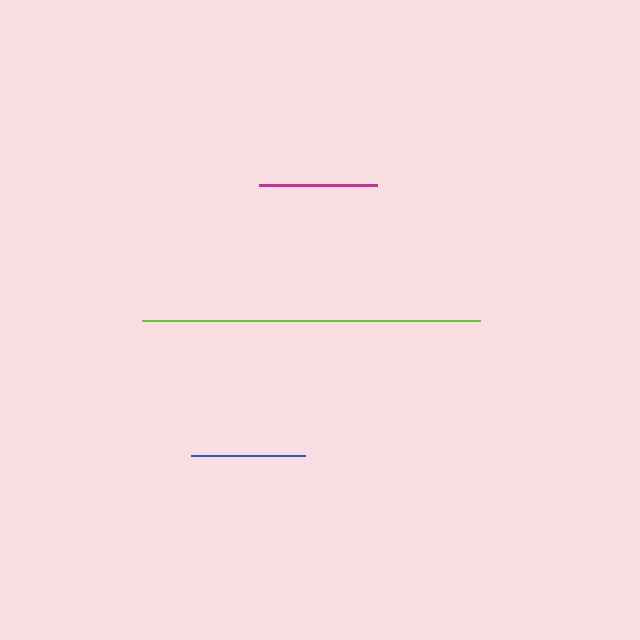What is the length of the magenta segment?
The magenta segment is approximately 118 pixels long.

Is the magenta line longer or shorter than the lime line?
The lime line is longer than the magenta line.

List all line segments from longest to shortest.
From longest to shortest: lime, magenta, blue.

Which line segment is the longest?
The lime line is the longest at approximately 338 pixels.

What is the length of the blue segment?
The blue segment is approximately 114 pixels long.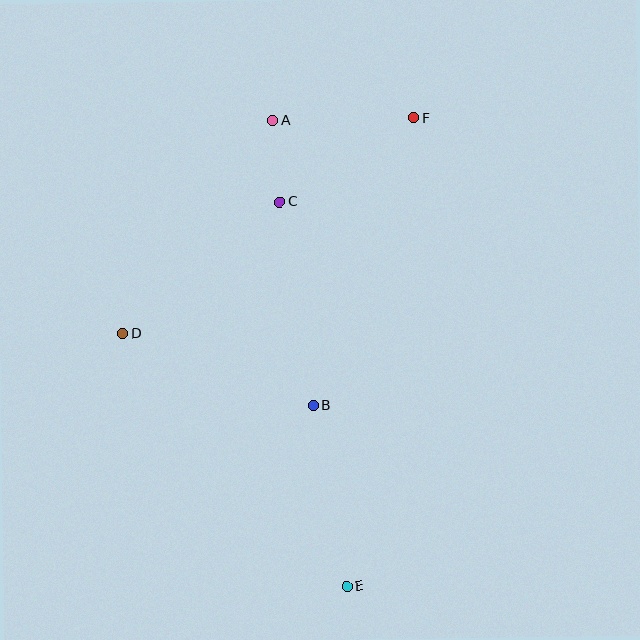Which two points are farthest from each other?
Points E and F are farthest from each other.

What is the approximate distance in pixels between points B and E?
The distance between B and E is approximately 184 pixels.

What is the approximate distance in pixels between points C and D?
The distance between C and D is approximately 205 pixels.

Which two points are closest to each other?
Points A and C are closest to each other.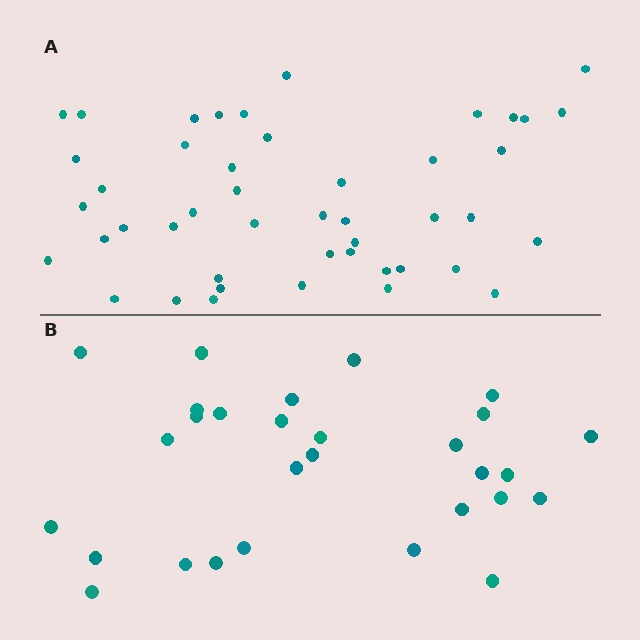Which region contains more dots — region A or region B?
Region A (the top region) has more dots.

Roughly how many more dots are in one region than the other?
Region A has approximately 15 more dots than region B.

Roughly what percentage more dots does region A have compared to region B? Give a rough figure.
About 60% more.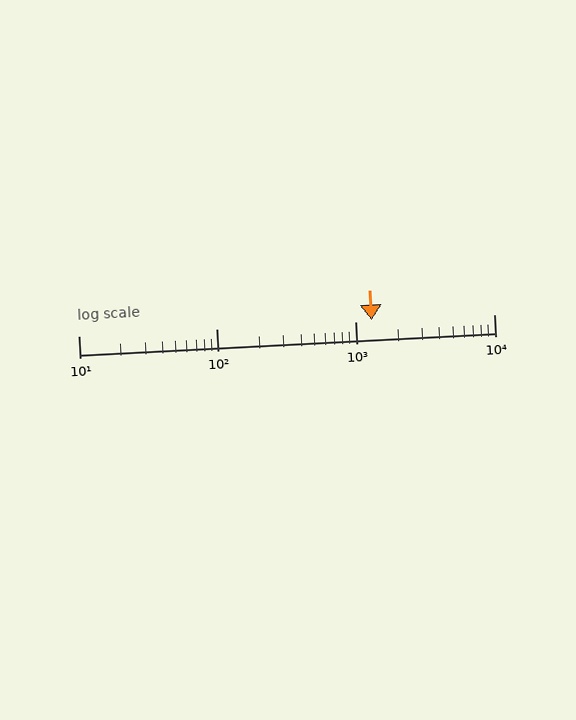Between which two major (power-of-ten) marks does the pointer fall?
The pointer is between 1000 and 10000.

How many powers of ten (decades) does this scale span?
The scale spans 3 decades, from 10 to 10000.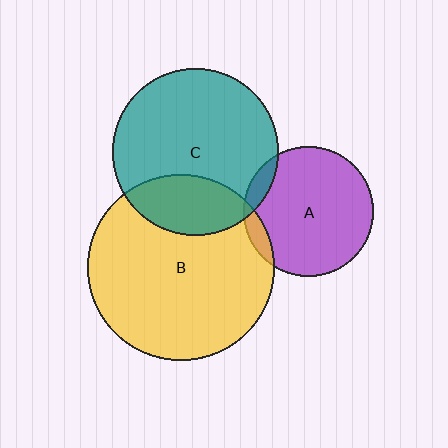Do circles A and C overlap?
Yes.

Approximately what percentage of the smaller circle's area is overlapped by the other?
Approximately 5%.